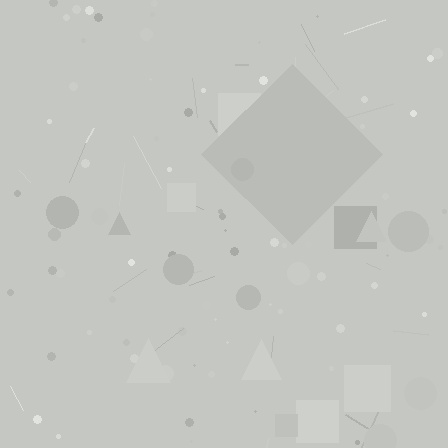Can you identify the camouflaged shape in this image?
The camouflaged shape is a diamond.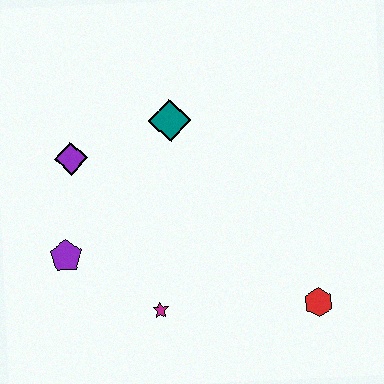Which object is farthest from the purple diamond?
The red hexagon is farthest from the purple diamond.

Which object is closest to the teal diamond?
The purple diamond is closest to the teal diamond.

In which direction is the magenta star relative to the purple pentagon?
The magenta star is to the right of the purple pentagon.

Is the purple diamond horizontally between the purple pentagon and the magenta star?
Yes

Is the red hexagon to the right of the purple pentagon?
Yes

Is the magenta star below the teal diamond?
Yes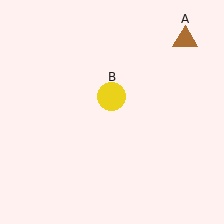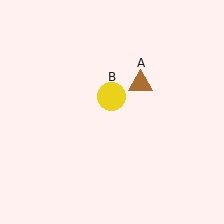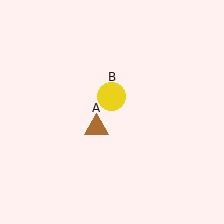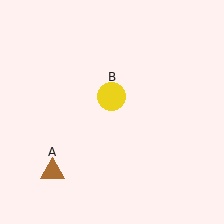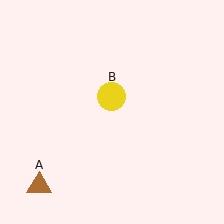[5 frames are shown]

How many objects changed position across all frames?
1 object changed position: brown triangle (object A).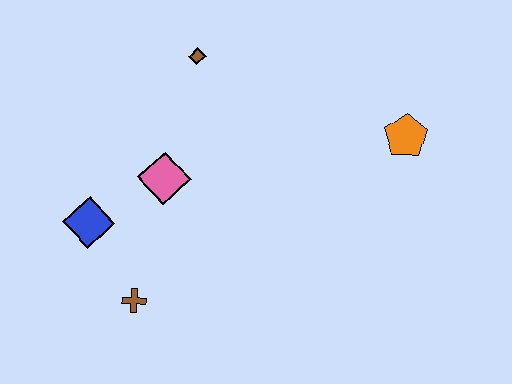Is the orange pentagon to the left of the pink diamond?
No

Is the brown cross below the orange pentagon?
Yes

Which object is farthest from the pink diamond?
The orange pentagon is farthest from the pink diamond.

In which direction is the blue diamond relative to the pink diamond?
The blue diamond is to the left of the pink diamond.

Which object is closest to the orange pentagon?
The brown diamond is closest to the orange pentagon.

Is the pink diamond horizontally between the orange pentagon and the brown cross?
Yes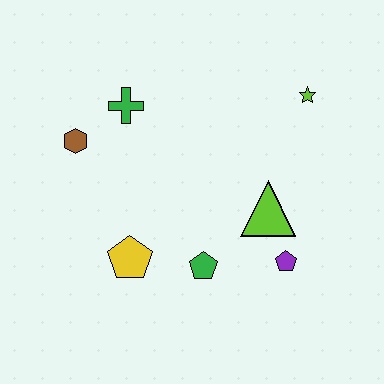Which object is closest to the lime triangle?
The purple pentagon is closest to the lime triangle.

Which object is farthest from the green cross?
The purple pentagon is farthest from the green cross.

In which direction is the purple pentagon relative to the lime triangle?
The purple pentagon is below the lime triangle.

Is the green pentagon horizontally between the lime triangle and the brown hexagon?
Yes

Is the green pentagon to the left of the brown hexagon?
No